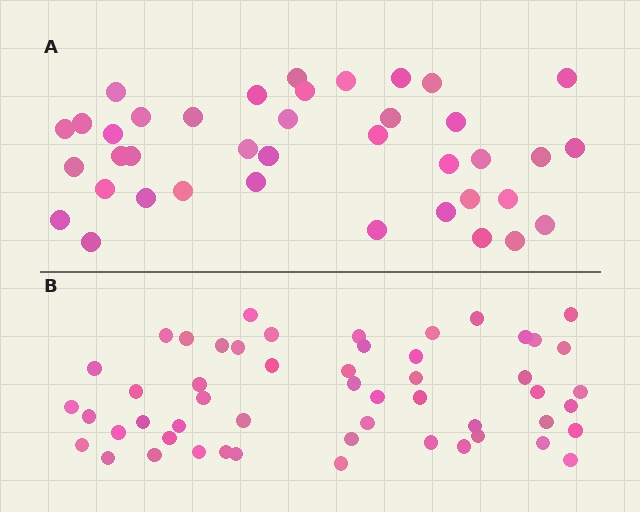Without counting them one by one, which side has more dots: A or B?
Region B (the bottom region) has more dots.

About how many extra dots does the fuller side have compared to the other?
Region B has approximately 15 more dots than region A.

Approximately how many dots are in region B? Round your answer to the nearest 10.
About 50 dots. (The exact count is 53, which rounds to 50.)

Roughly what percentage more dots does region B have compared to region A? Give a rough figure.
About 35% more.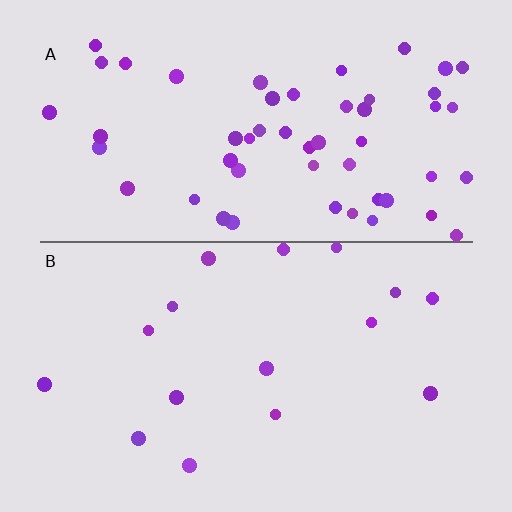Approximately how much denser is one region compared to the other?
Approximately 3.4× — region A over region B.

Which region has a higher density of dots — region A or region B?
A (the top).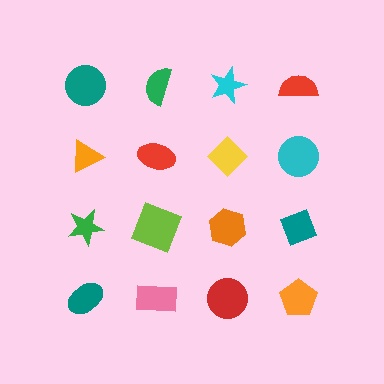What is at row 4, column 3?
A red circle.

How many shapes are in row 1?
4 shapes.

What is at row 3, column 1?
A green star.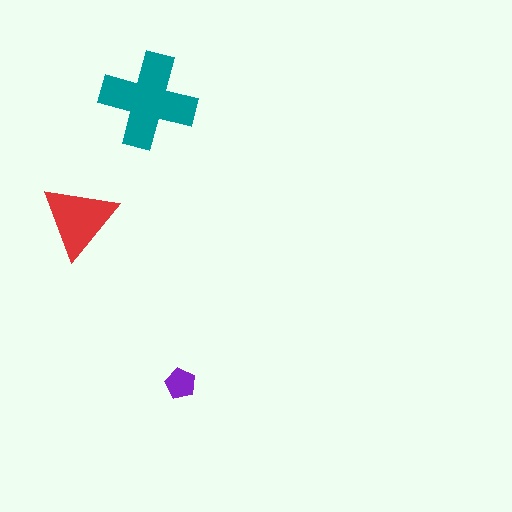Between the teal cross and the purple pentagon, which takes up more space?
The teal cross.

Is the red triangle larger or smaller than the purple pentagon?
Larger.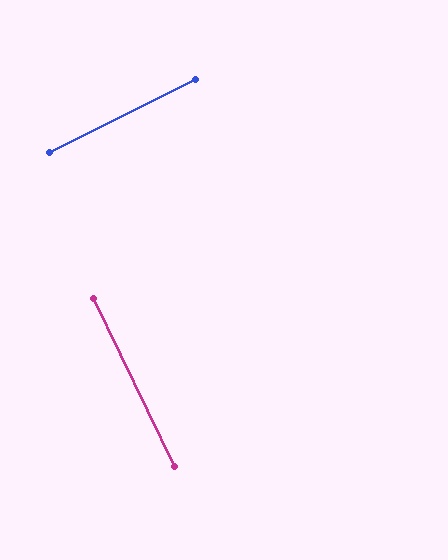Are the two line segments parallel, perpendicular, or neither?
Perpendicular — they meet at approximately 89°.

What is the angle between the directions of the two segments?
Approximately 89 degrees.